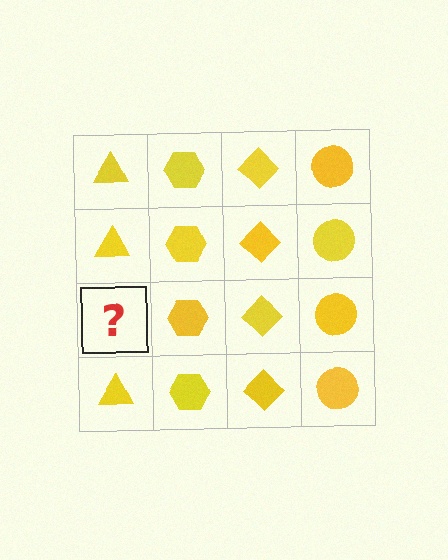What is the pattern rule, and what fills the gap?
The rule is that each column has a consistent shape. The gap should be filled with a yellow triangle.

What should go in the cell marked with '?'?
The missing cell should contain a yellow triangle.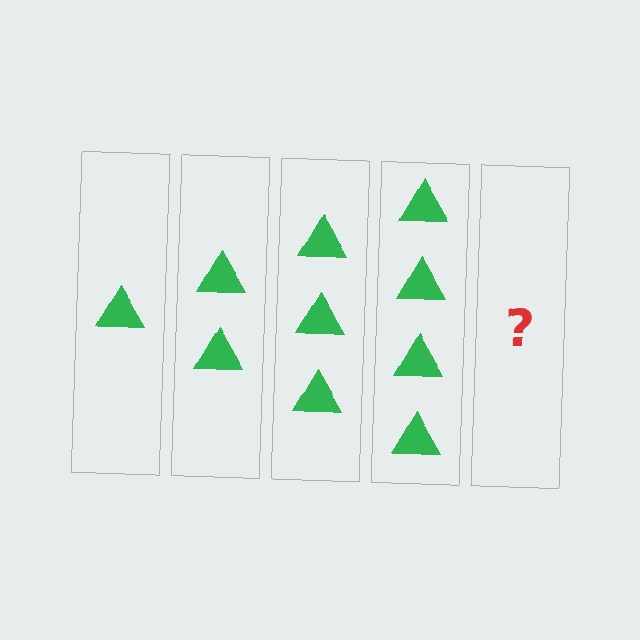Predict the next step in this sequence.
The next step is 5 triangles.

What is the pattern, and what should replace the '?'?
The pattern is that each step adds one more triangle. The '?' should be 5 triangles.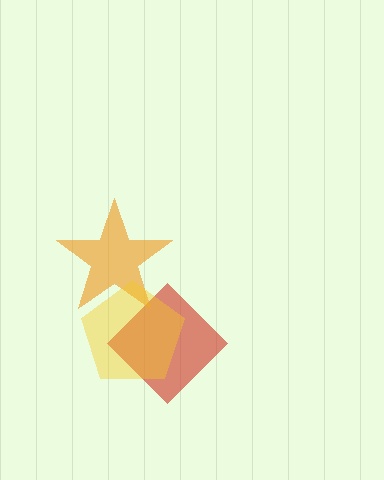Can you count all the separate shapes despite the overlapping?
Yes, there are 3 separate shapes.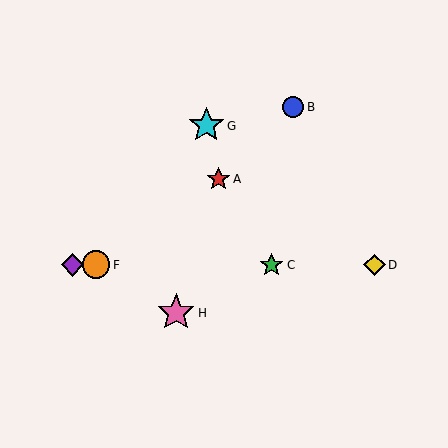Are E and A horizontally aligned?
No, E is at y≈265 and A is at y≈179.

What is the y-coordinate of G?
Object G is at y≈126.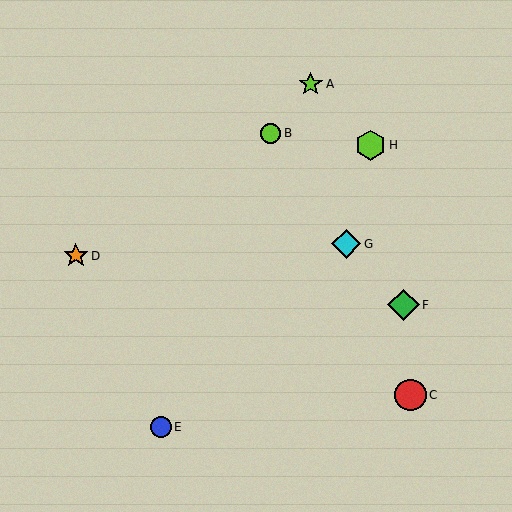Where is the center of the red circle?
The center of the red circle is at (410, 395).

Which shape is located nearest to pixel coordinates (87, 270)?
The orange star (labeled D) at (76, 256) is nearest to that location.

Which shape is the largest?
The green diamond (labeled F) is the largest.